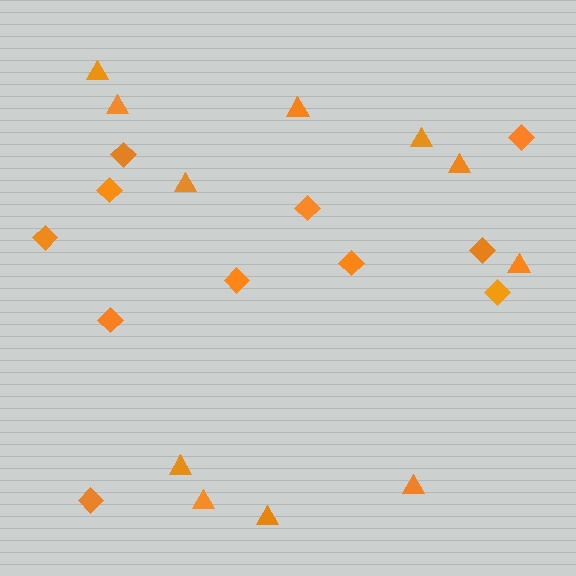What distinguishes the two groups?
There are 2 groups: one group of triangles (11) and one group of diamonds (11).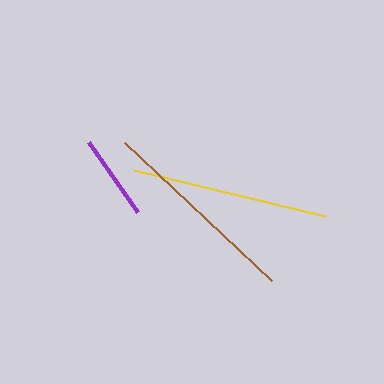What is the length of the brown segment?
The brown segment is approximately 203 pixels long.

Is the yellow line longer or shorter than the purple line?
The yellow line is longer than the purple line.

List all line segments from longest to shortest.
From longest to shortest: brown, yellow, purple.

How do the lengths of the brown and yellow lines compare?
The brown and yellow lines are approximately the same length.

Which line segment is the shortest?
The purple line is the shortest at approximately 85 pixels.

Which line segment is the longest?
The brown line is the longest at approximately 203 pixels.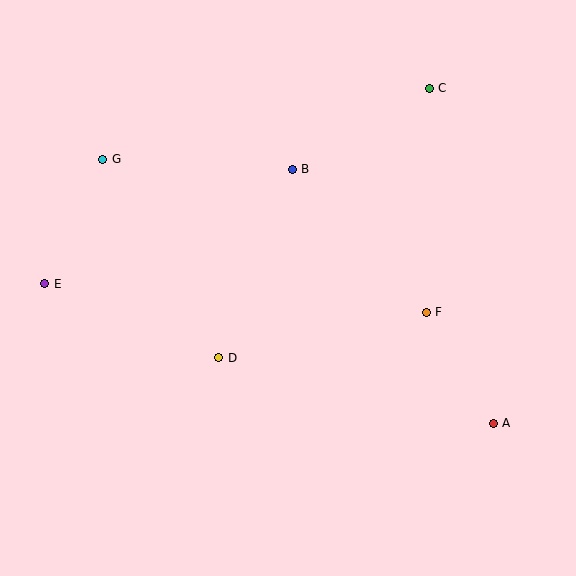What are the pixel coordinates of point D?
Point D is at (219, 358).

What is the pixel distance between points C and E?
The distance between C and E is 432 pixels.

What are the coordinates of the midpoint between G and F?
The midpoint between G and F is at (264, 236).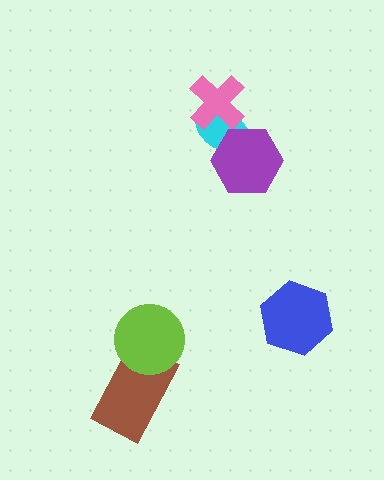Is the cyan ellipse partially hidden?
Yes, it is partially covered by another shape.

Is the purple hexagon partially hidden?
No, no other shape covers it.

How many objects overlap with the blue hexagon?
0 objects overlap with the blue hexagon.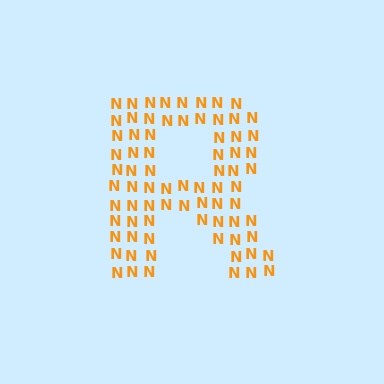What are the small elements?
The small elements are letter N's.